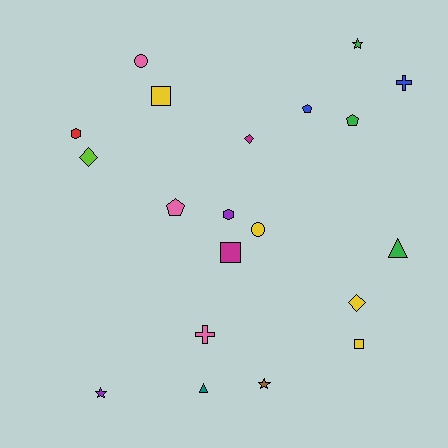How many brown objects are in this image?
There is 1 brown object.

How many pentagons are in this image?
There are 3 pentagons.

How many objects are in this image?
There are 20 objects.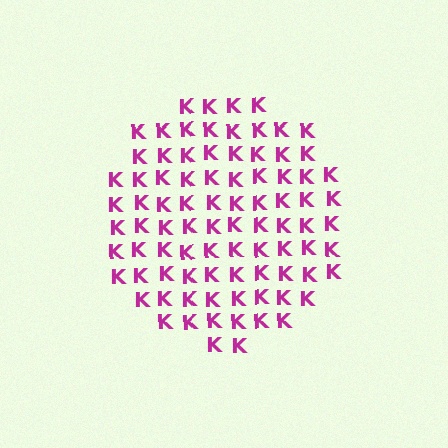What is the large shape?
The large shape is a circle.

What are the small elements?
The small elements are letter K's.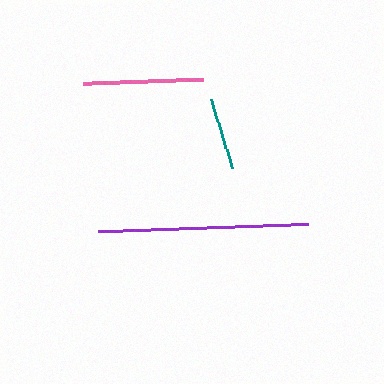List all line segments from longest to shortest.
From longest to shortest: purple, pink, teal.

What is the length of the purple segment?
The purple segment is approximately 210 pixels long.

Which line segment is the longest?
The purple line is the longest at approximately 210 pixels.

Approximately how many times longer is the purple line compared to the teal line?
The purple line is approximately 2.9 times the length of the teal line.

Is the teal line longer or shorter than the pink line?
The pink line is longer than the teal line.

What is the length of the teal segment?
The teal segment is approximately 72 pixels long.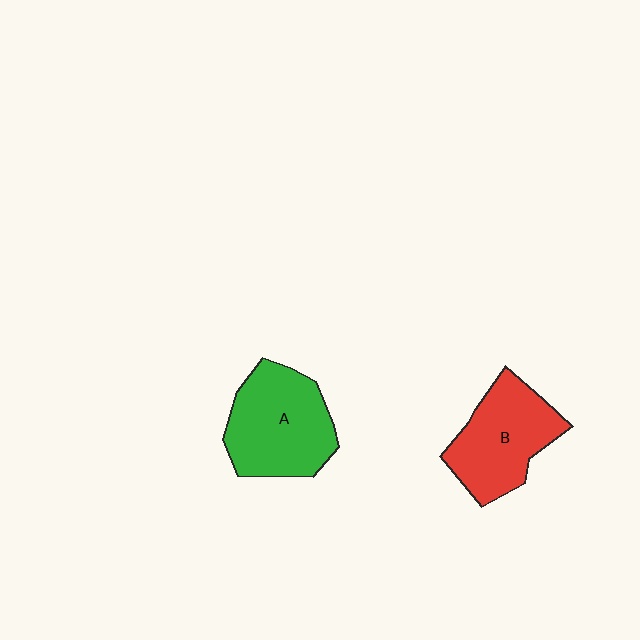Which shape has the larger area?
Shape A (green).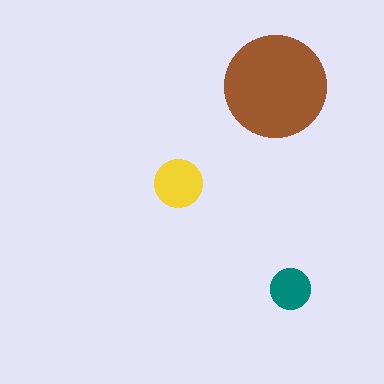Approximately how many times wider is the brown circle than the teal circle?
About 2.5 times wider.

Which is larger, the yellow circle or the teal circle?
The yellow one.